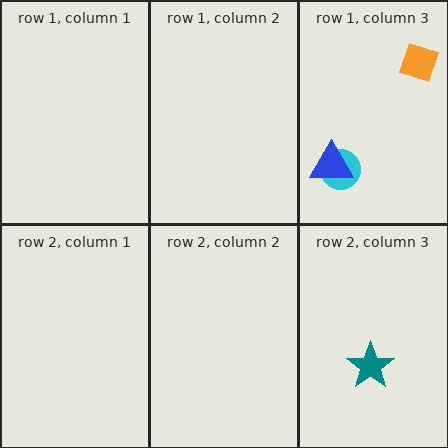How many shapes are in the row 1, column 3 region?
3.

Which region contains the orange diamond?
The row 1, column 3 region.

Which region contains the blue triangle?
The row 1, column 3 region.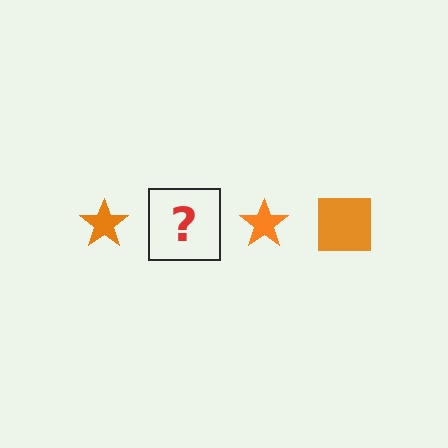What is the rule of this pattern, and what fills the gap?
The rule is that the pattern cycles through star, square shapes in orange. The gap should be filled with an orange square.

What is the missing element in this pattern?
The missing element is an orange square.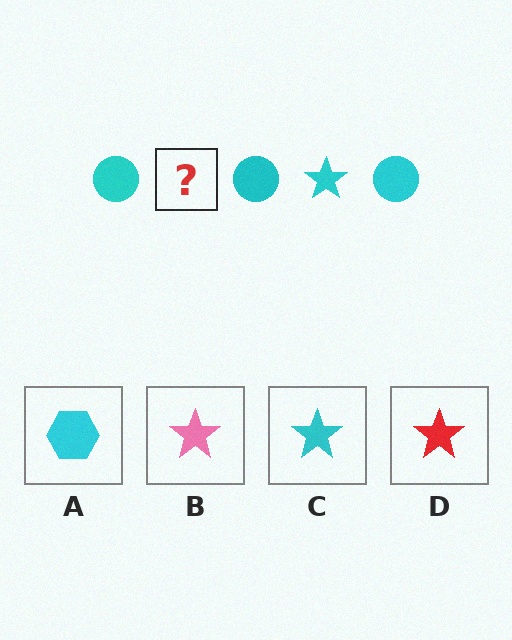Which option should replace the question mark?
Option C.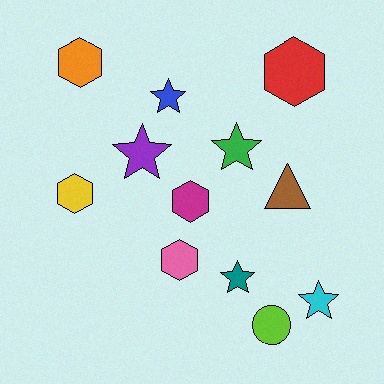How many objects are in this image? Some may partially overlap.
There are 12 objects.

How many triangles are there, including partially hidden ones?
There is 1 triangle.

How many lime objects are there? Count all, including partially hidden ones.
There is 1 lime object.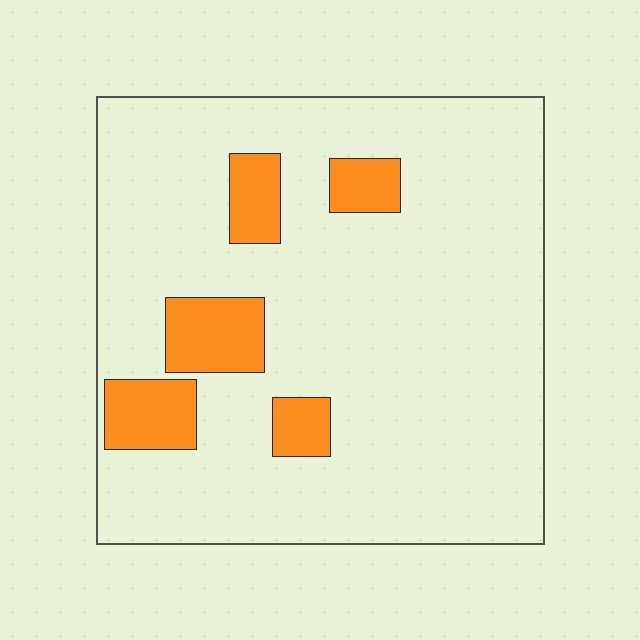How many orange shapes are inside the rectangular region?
5.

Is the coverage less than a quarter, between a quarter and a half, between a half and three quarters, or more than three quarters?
Less than a quarter.